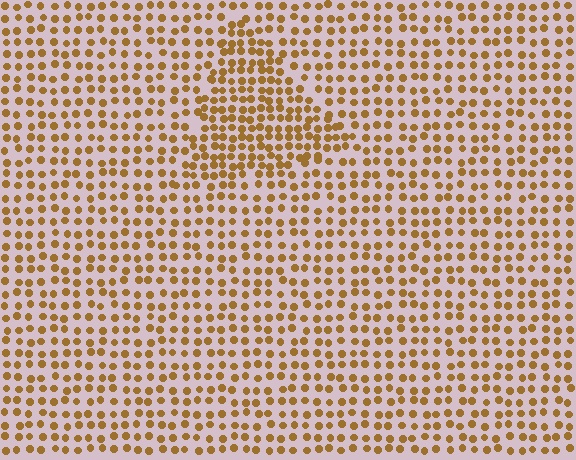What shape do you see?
I see a triangle.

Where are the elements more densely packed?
The elements are more densely packed inside the triangle boundary.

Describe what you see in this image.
The image contains small brown elements arranged at two different densities. A triangle-shaped region is visible where the elements are more densely packed than the surrounding area.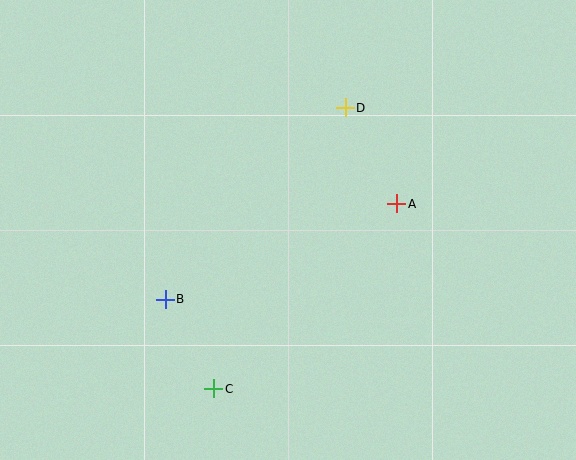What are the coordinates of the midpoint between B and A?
The midpoint between B and A is at (281, 252).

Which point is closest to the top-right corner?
Point D is closest to the top-right corner.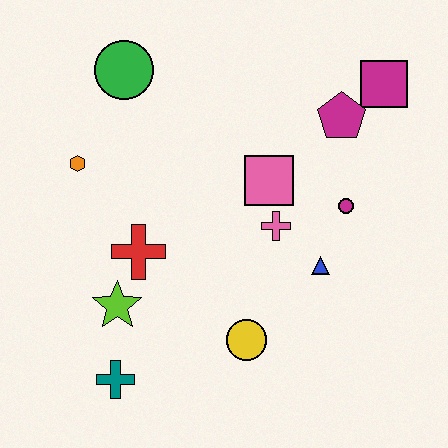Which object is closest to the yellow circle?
The blue triangle is closest to the yellow circle.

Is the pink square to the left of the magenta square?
Yes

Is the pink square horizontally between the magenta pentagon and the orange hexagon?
Yes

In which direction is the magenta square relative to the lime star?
The magenta square is to the right of the lime star.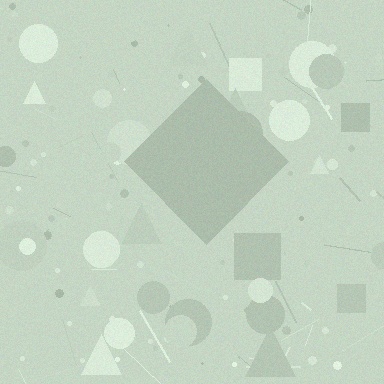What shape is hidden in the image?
A diamond is hidden in the image.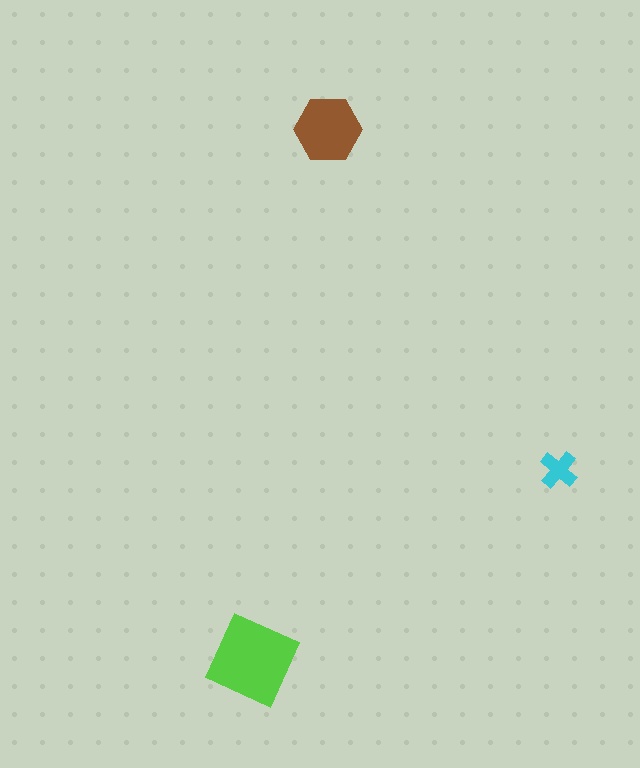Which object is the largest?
The lime diamond.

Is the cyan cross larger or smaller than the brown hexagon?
Smaller.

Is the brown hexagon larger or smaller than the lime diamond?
Smaller.